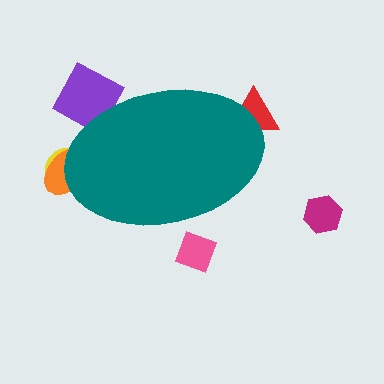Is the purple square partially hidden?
Yes, the purple square is partially hidden behind the teal ellipse.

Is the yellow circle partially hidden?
Yes, the yellow circle is partially hidden behind the teal ellipse.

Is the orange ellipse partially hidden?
Yes, the orange ellipse is partially hidden behind the teal ellipse.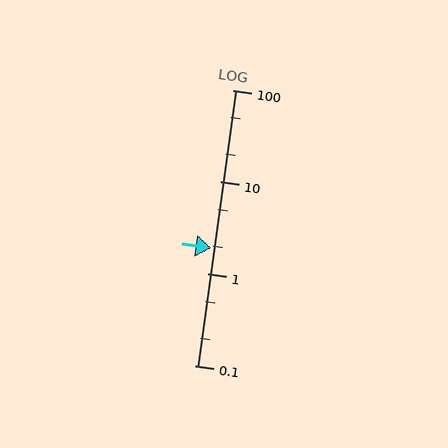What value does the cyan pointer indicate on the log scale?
The pointer indicates approximately 1.9.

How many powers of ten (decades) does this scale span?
The scale spans 3 decades, from 0.1 to 100.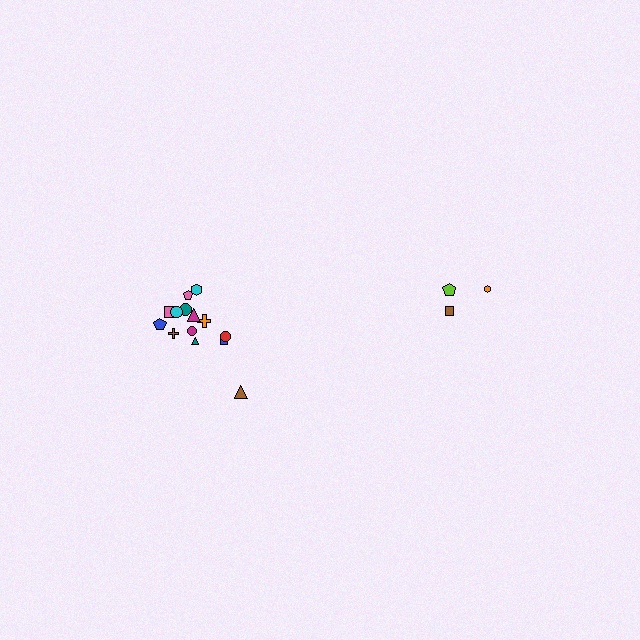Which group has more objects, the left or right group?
The left group.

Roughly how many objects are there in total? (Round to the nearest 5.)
Roughly 20 objects in total.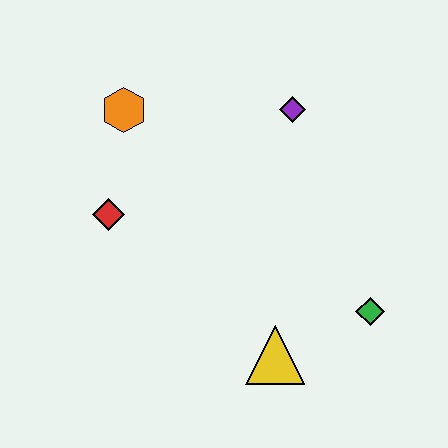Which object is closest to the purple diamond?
The orange hexagon is closest to the purple diamond.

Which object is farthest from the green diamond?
The orange hexagon is farthest from the green diamond.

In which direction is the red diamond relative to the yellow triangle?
The red diamond is to the left of the yellow triangle.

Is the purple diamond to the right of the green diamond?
No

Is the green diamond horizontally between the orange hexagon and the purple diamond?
No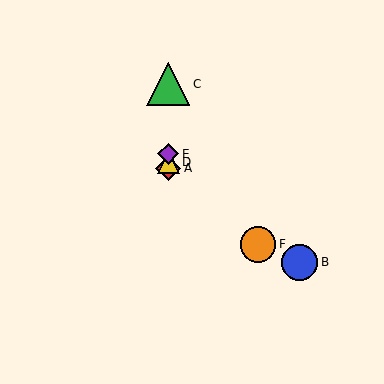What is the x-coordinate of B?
Object B is at x≈300.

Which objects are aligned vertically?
Objects A, C, D, E are aligned vertically.